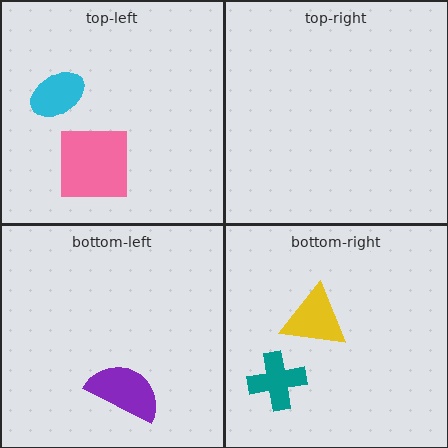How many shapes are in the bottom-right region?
2.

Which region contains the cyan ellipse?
The top-left region.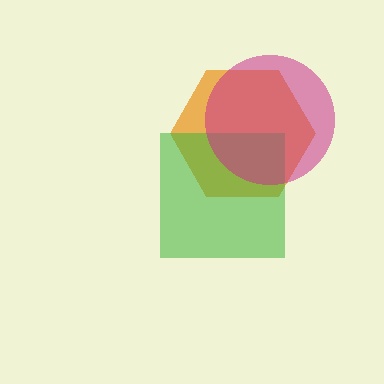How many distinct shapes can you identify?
There are 3 distinct shapes: an orange hexagon, a green square, a magenta circle.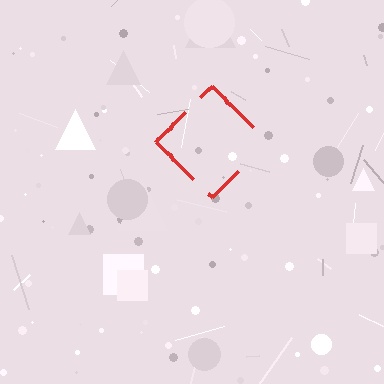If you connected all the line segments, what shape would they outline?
They would outline a diamond.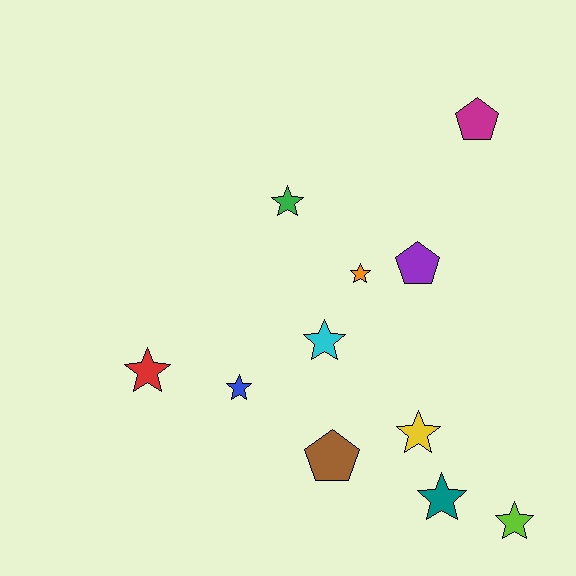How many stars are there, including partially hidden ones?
There are 8 stars.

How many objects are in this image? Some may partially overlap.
There are 11 objects.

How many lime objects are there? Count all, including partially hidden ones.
There is 1 lime object.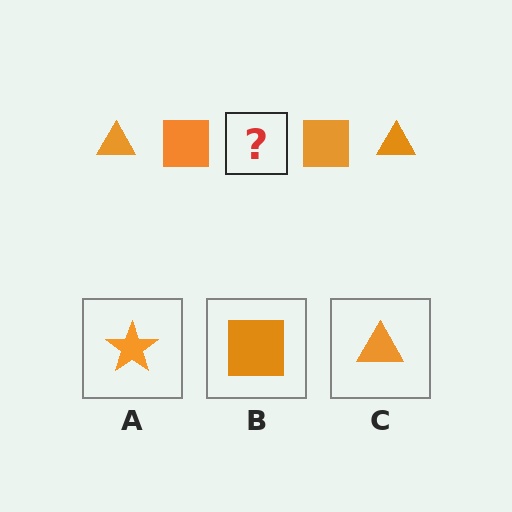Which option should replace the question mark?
Option C.